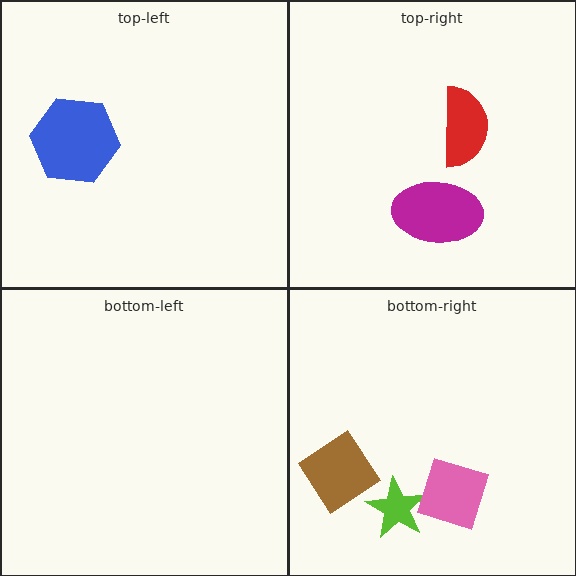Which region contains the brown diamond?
The bottom-right region.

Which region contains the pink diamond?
The bottom-right region.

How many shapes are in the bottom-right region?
3.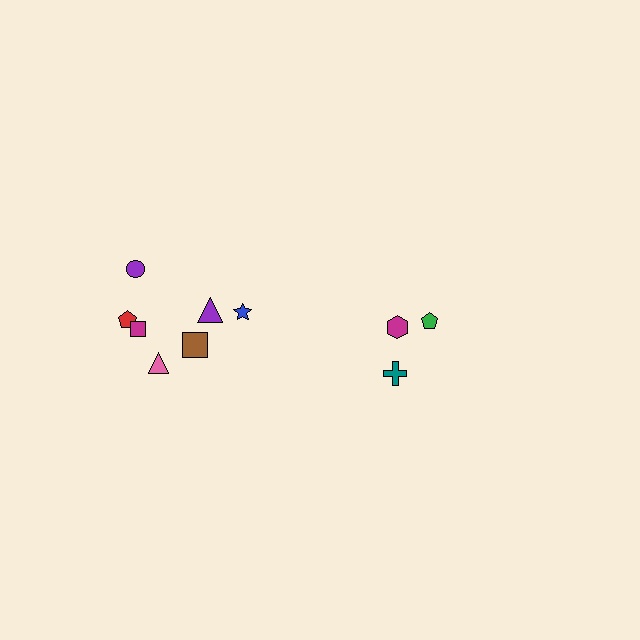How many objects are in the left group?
There are 7 objects.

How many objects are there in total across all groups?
There are 10 objects.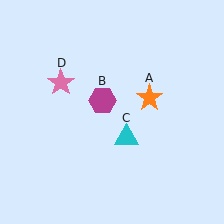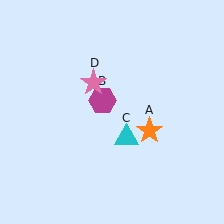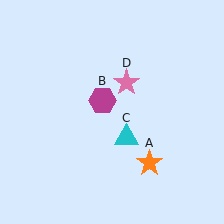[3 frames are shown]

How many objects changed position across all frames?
2 objects changed position: orange star (object A), pink star (object D).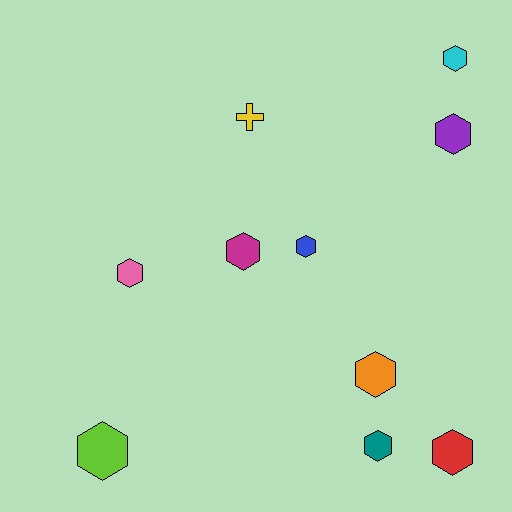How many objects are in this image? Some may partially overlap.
There are 10 objects.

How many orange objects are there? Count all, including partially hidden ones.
There is 1 orange object.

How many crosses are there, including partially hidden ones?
There is 1 cross.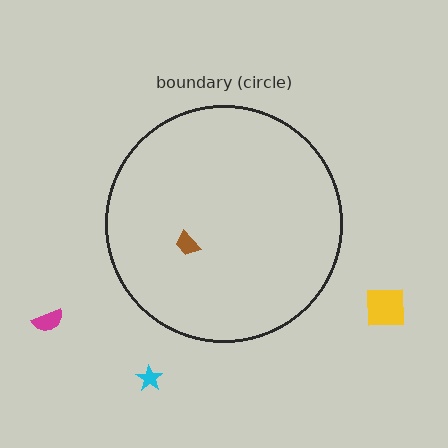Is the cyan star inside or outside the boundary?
Outside.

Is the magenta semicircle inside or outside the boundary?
Outside.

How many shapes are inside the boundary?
1 inside, 3 outside.